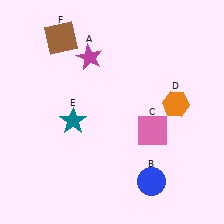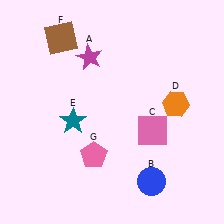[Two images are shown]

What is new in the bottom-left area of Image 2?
A pink pentagon (G) was added in the bottom-left area of Image 2.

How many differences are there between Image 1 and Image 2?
There is 1 difference between the two images.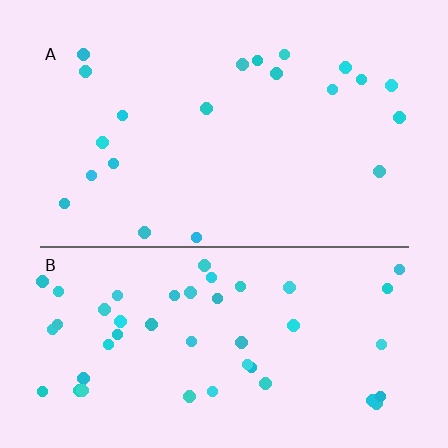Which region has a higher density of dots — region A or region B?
B (the bottom).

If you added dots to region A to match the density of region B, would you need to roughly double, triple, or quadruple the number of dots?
Approximately double.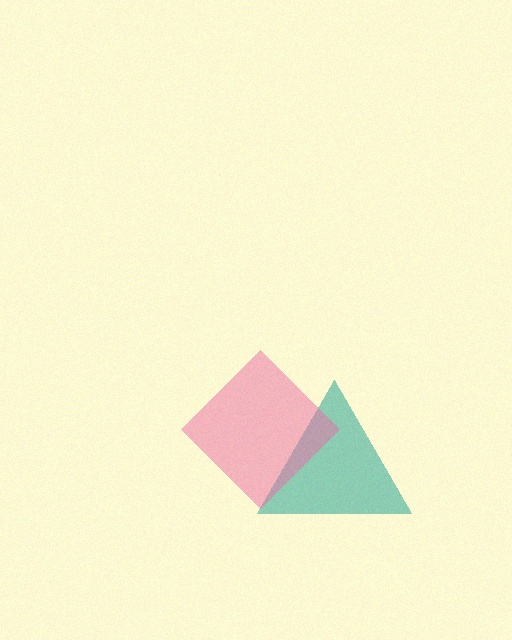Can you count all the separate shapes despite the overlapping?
Yes, there are 2 separate shapes.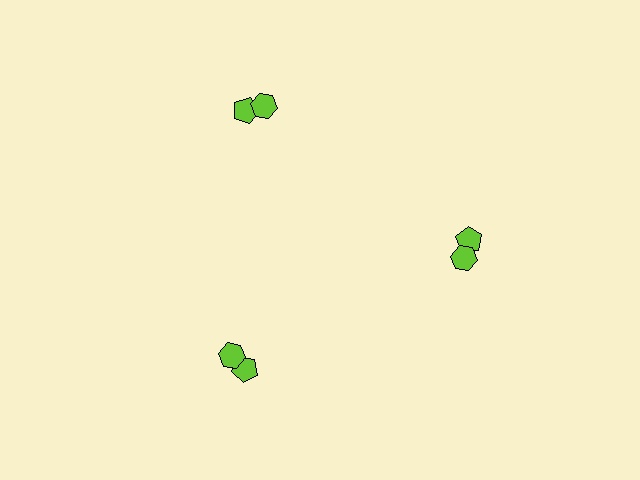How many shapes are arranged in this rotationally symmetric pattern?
There are 6 shapes, arranged in 3 groups of 2.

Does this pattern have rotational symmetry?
Yes, this pattern has 3-fold rotational symmetry. It looks the same after rotating 120 degrees around the center.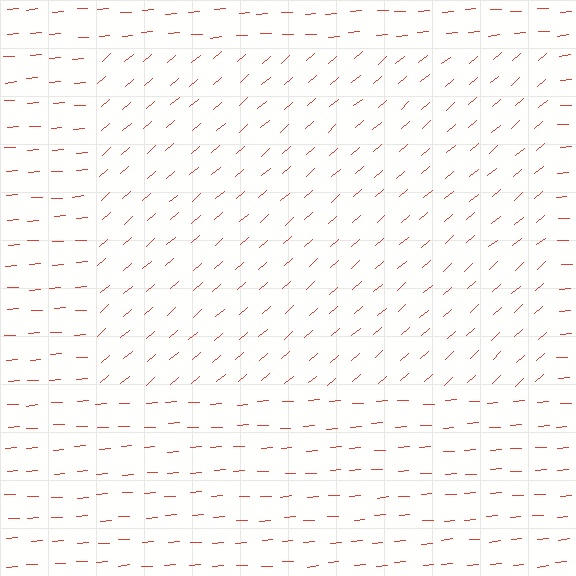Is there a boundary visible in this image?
Yes, there is a texture boundary formed by a change in line orientation.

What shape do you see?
I see a rectangle.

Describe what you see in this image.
The image is filled with small red line segments. A rectangle region in the image has lines oriented differently from the surrounding lines, creating a visible texture boundary.